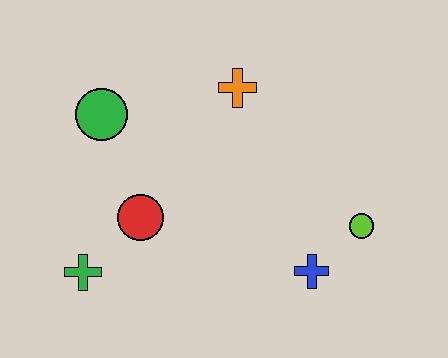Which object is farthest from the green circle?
The lime circle is farthest from the green circle.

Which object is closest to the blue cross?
The lime circle is closest to the blue cross.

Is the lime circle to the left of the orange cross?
No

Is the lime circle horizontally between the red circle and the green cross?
No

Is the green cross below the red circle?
Yes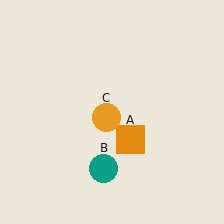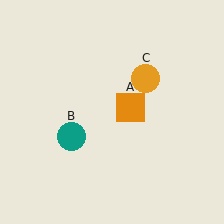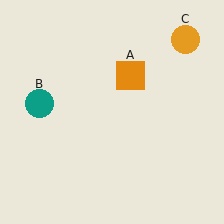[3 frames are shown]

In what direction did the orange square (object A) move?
The orange square (object A) moved up.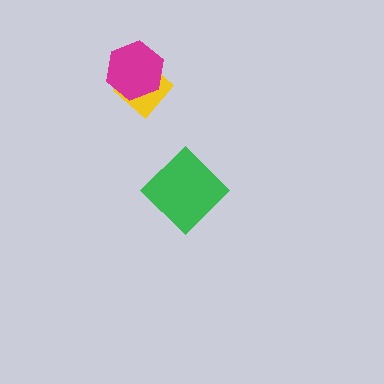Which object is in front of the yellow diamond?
The magenta hexagon is in front of the yellow diamond.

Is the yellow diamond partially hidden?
Yes, it is partially covered by another shape.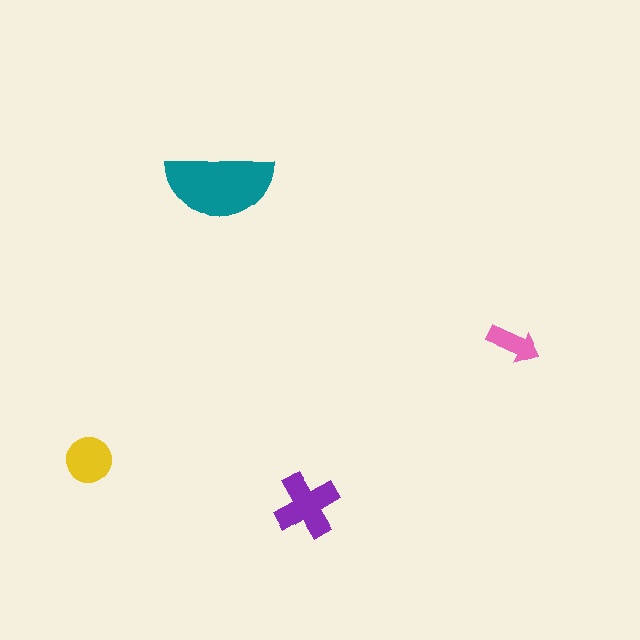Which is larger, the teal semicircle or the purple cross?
The teal semicircle.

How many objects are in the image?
There are 4 objects in the image.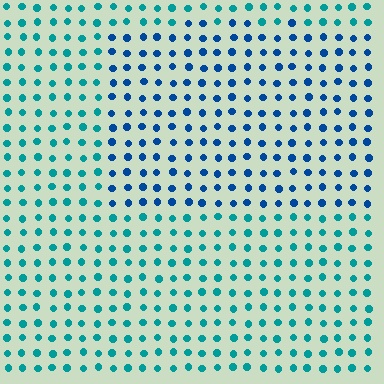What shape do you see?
I see a rectangle.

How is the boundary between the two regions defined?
The boundary is defined purely by a slight shift in hue (about 33 degrees). Spacing, size, and orientation are identical on both sides.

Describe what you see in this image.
The image is filled with small teal elements in a uniform arrangement. A rectangle-shaped region is visible where the elements are tinted to a slightly different hue, forming a subtle color boundary.